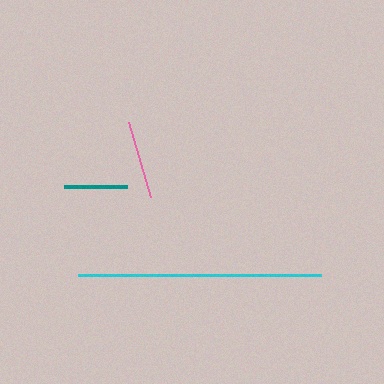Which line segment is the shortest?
The teal line is the shortest at approximately 63 pixels.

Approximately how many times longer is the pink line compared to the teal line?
The pink line is approximately 1.2 times the length of the teal line.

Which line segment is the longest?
The cyan line is the longest at approximately 243 pixels.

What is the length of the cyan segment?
The cyan segment is approximately 243 pixels long.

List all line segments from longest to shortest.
From longest to shortest: cyan, pink, teal.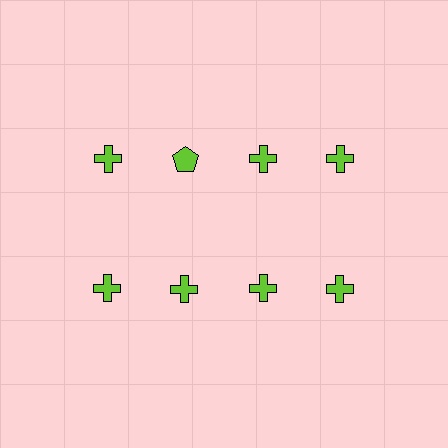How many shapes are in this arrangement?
There are 8 shapes arranged in a grid pattern.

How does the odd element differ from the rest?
It has a different shape: pentagon instead of cross.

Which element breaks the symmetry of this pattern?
The lime pentagon in the top row, second from left column breaks the symmetry. All other shapes are lime crosses.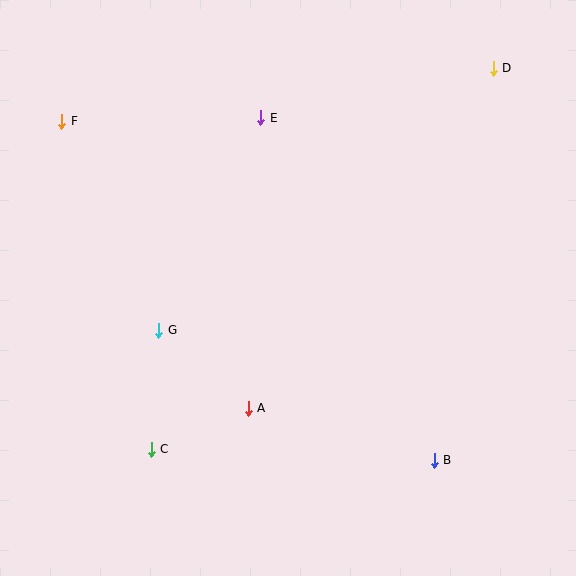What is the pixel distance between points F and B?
The distance between F and B is 504 pixels.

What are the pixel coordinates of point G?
Point G is at (159, 330).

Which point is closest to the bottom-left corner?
Point C is closest to the bottom-left corner.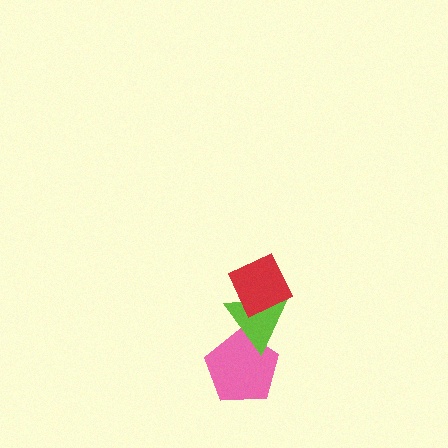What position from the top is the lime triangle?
The lime triangle is 2nd from the top.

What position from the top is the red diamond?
The red diamond is 1st from the top.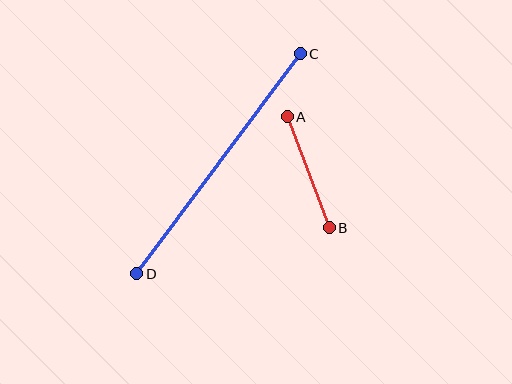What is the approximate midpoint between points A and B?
The midpoint is at approximately (308, 172) pixels.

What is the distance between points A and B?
The distance is approximately 118 pixels.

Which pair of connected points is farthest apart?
Points C and D are farthest apart.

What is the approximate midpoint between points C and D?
The midpoint is at approximately (218, 164) pixels.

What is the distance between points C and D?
The distance is approximately 274 pixels.